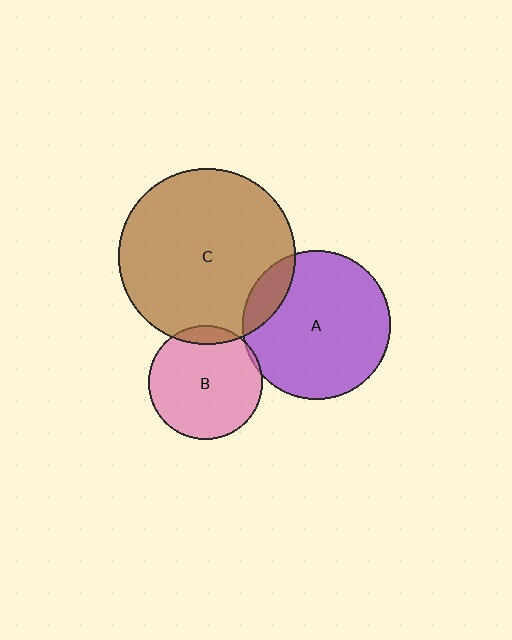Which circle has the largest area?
Circle C (brown).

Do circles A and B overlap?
Yes.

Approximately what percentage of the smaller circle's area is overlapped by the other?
Approximately 5%.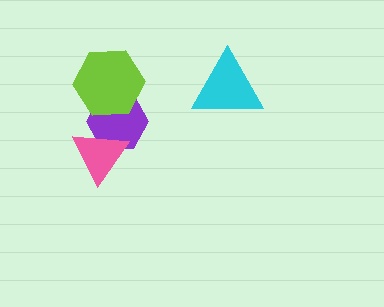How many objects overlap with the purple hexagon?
2 objects overlap with the purple hexagon.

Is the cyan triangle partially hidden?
No, no other shape covers it.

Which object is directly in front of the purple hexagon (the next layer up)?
The lime hexagon is directly in front of the purple hexagon.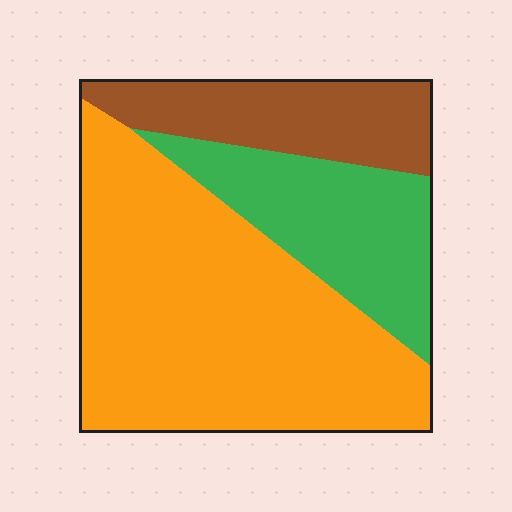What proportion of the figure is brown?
Brown takes up about one fifth (1/5) of the figure.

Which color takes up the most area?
Orange, at roughly 60%.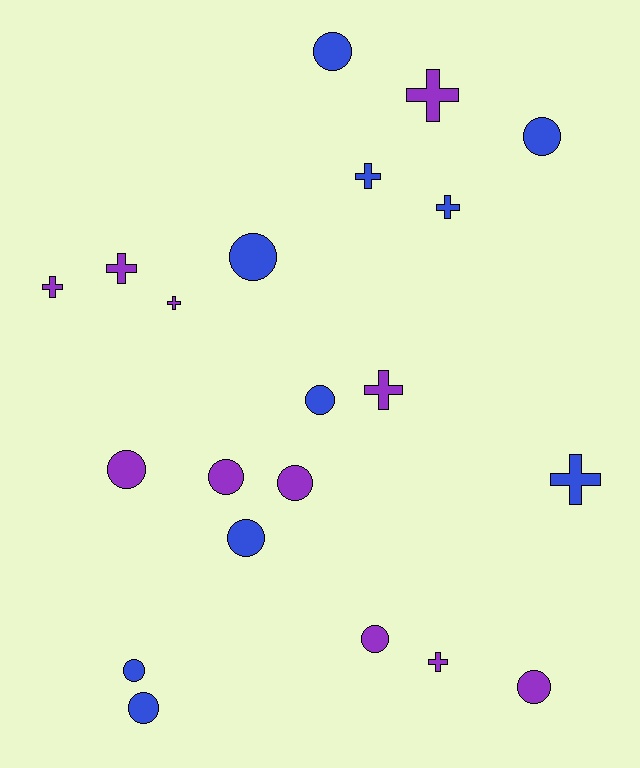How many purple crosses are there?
There are 6 purple crosses.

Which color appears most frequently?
Purple, with 11 objects.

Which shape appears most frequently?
Circle, with 12 objects.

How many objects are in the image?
There are 21 objects.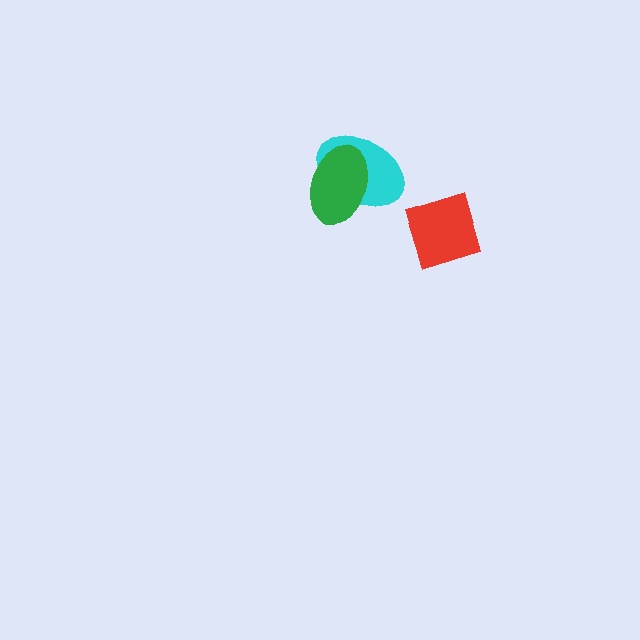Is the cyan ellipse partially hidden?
Yes, it is partially covered by another shape.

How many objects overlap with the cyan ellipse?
1 object overlaps with the cyan ellipse.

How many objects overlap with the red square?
0 objects overlap with the red square.